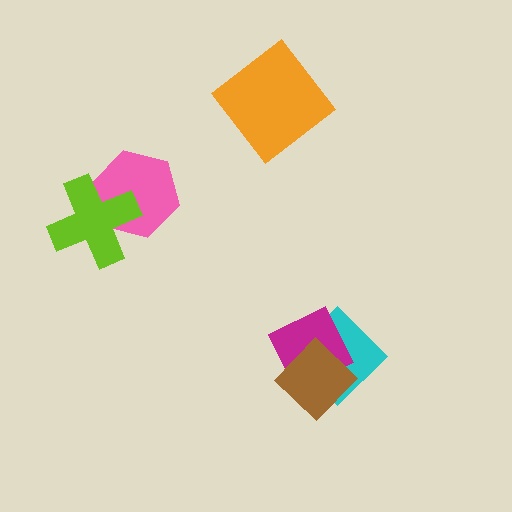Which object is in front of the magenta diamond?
The brown diamond is in front of the magenta diamond.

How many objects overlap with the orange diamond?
0 objects overlap with the orange diamond.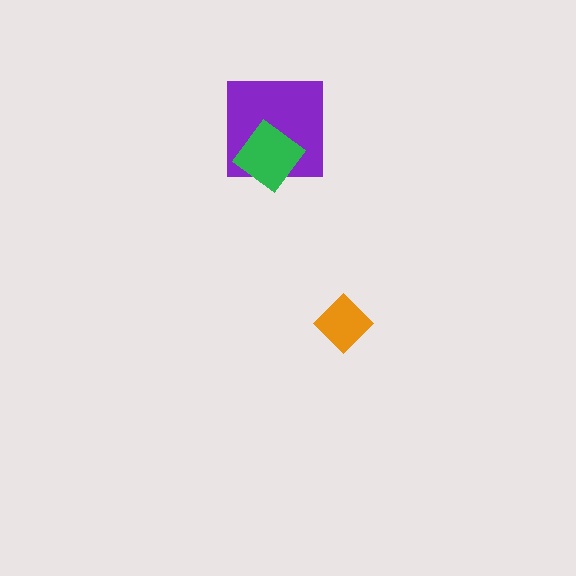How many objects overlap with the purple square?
1 object overlaps with the purple square.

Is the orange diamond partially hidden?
No, no other shape covers it.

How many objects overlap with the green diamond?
1 object overlaps with the green diamond.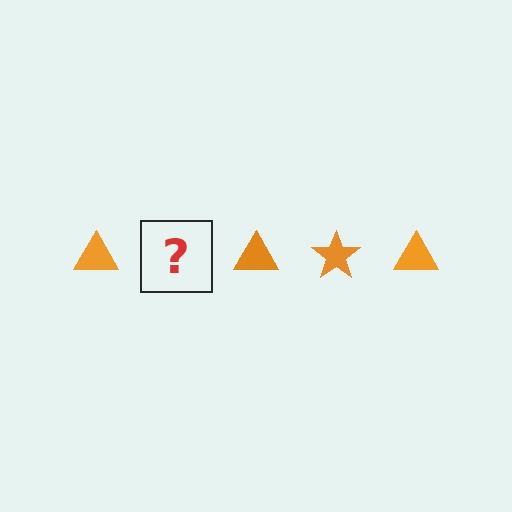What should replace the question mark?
The question mark should be replaced with an orange star.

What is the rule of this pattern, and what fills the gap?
The rule is that the pattern cycles through triangle, star shapes in orange. The gap should be filled with an orange star.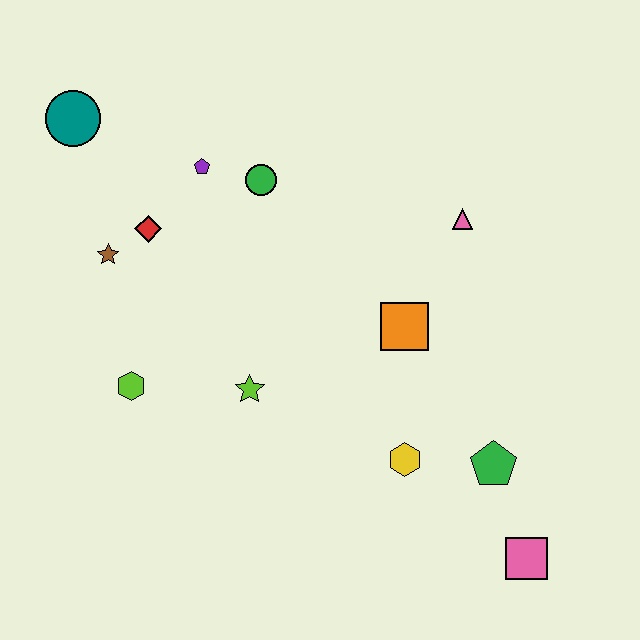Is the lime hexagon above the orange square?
No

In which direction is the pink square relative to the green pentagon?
The pink square is below the green pentagon.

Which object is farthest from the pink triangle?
The teal circle is farthest from the pink triangle.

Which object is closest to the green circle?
The purple pentagon is closest to the green circle.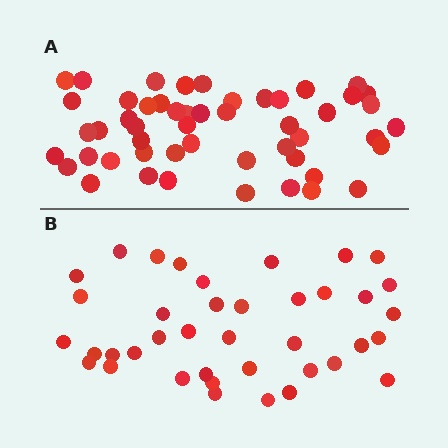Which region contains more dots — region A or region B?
Region A (the top region) has more dots.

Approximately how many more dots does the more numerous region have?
Region A has roughly 12 or so more dots than region B.